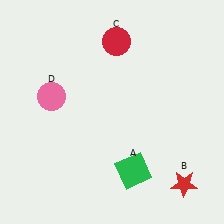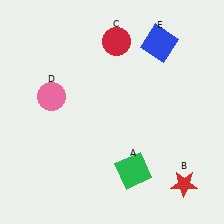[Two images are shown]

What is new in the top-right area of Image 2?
A blue square (E) was added in the top-right area of Image 2.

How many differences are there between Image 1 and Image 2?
There is 1 difference between the two images.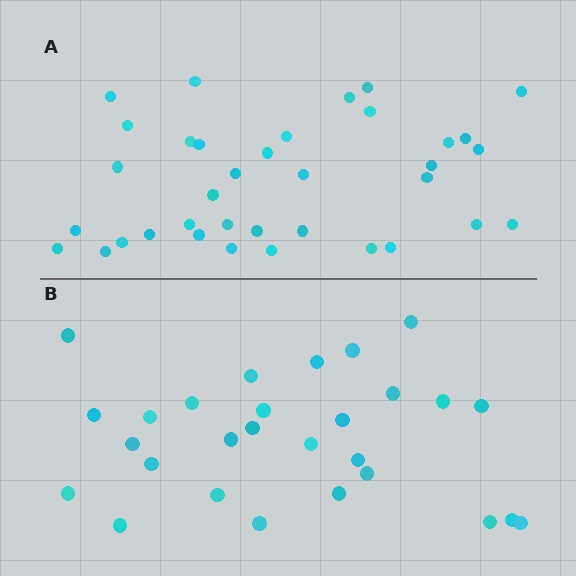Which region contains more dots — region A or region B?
Region A (the top region) has more dots.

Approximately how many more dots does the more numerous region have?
Region A has roughly 8 or so more dots than region B.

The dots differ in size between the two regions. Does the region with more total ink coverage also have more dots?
No. Region B has more total ink coverage because its dots are larger, but region A actually contains more individual dots. Total area can be misleading — the number of items is what matters here.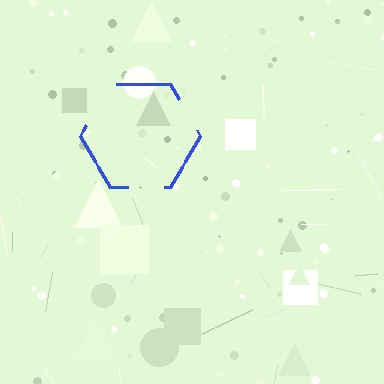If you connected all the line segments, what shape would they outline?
They would outline a hexagon.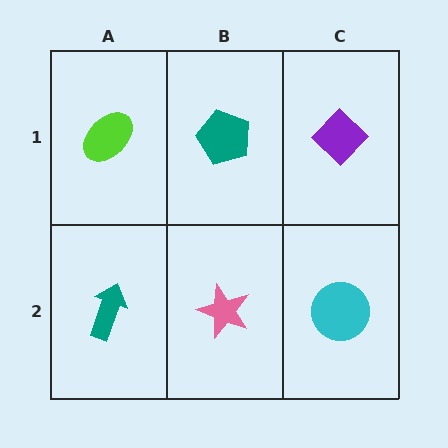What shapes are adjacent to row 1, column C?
A cyan circle (row 2, column C), a teal pentagon (row 1, column B).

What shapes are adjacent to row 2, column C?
A purple diamond (row 1, column C), a pink star (row 2, column B).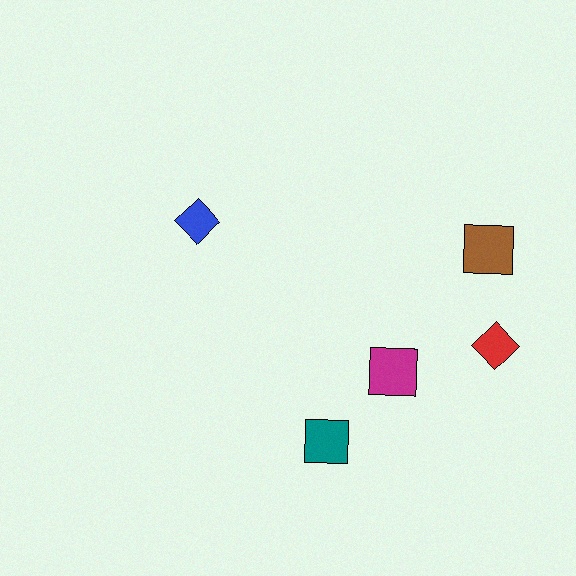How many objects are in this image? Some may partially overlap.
There are 5 objects.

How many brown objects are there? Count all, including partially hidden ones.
There is 1 brown object.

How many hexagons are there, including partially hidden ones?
There are no hexagons.